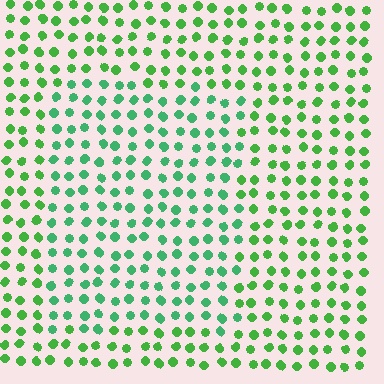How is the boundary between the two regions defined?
The boundary is defined purely by a slight shift in hue (about 26 degrees). Spacing, size, and orientation are identical on both sides.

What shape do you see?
I see a rectangle.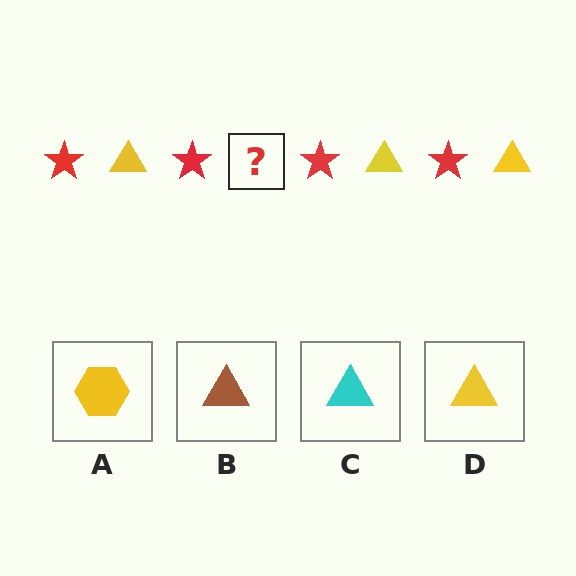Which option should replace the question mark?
Option D.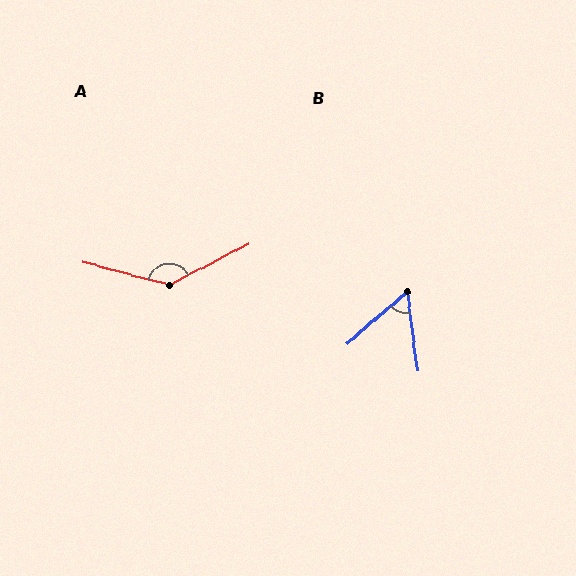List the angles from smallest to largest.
B (57°), A (138°).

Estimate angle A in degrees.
Approximately 138 degrees.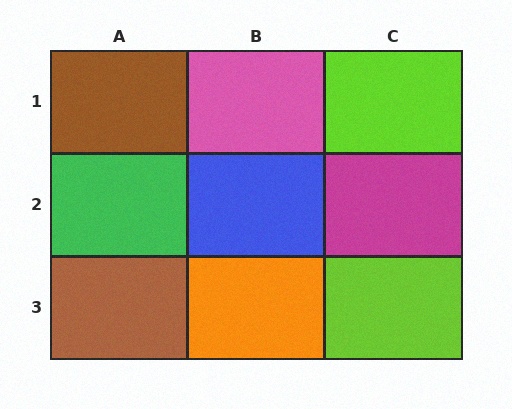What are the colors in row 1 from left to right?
Brown, pink, lime.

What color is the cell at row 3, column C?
Lime.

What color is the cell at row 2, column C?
Magenta.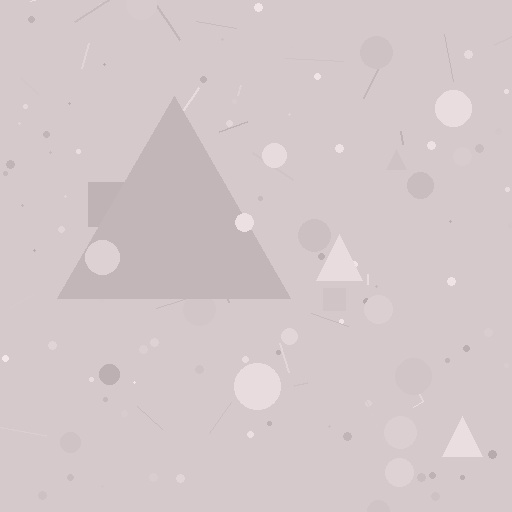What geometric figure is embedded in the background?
A triangle is embedded in the background.